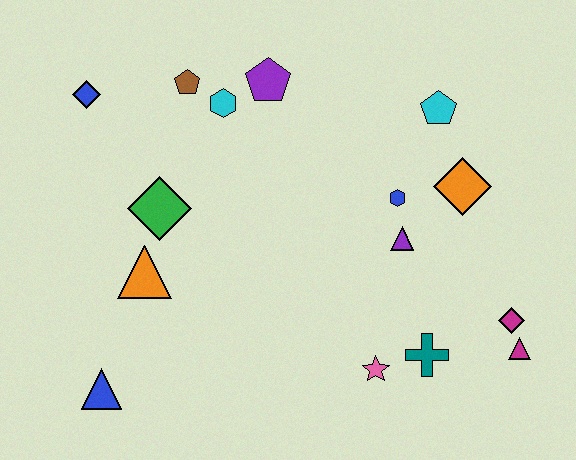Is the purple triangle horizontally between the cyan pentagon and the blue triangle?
Yes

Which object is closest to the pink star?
The teal cross is closest to the pink star.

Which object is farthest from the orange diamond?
The blue triangle is farthest from the orange diamond.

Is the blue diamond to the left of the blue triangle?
Yes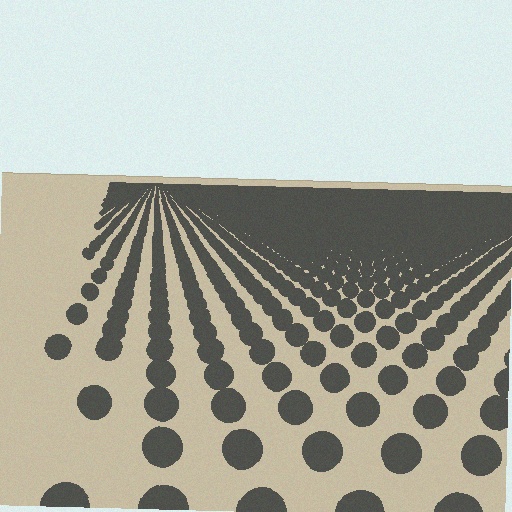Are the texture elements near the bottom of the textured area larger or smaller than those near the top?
Larger. Near the bottom, elements are closer to the viewer and appear at a bigger on-screen size.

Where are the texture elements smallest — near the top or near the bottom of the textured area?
Near the top.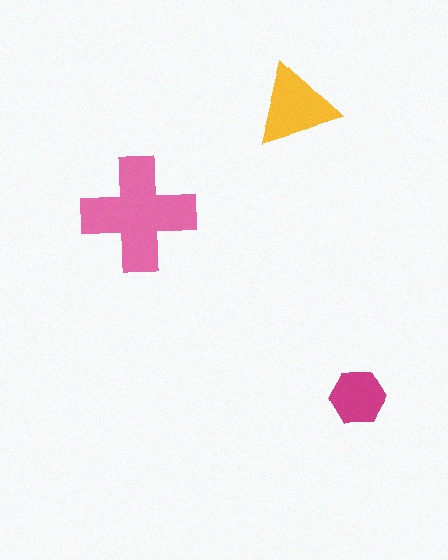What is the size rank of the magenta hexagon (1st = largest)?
3rd.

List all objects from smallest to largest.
The magenta hexagon, the yellow triangle, the pink cross.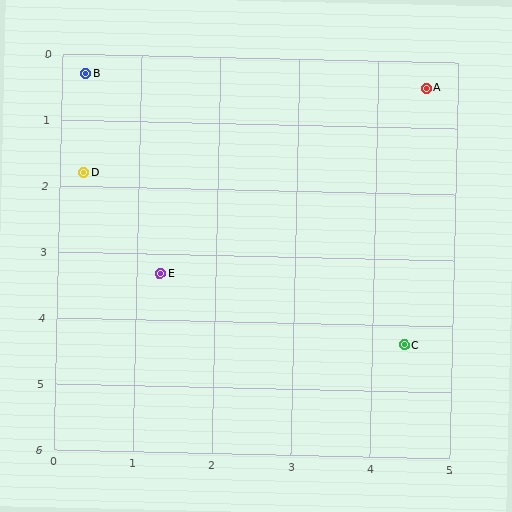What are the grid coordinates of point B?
Point B is at approximately (0.3, 0.3).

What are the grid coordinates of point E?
Point E is at approximately (1.3, 3.3).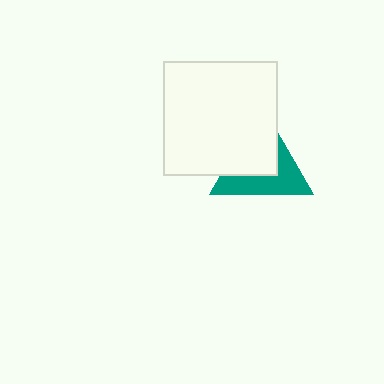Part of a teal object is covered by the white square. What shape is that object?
It is a triangle.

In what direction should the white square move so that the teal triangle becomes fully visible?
The white square should move toward the upper-left. That is the shortest direction to clear the overlap and leave the teal triangle fully visible.